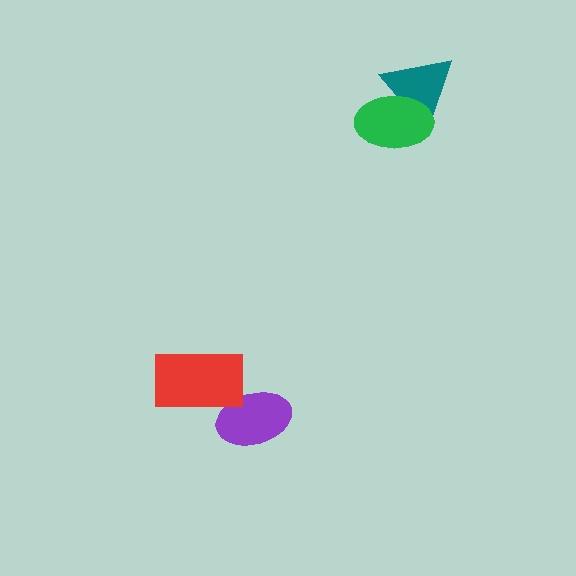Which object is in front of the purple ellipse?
The red rectangle is in front of the purple ellipse.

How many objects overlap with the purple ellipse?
1 object overlaps with the purple ellipse.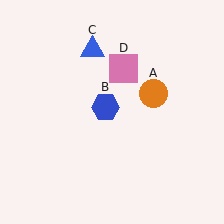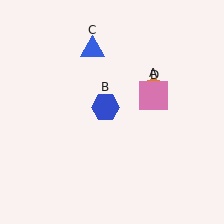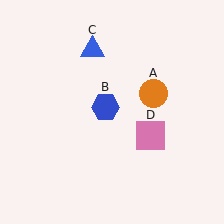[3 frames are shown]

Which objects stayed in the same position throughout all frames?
Orange circle (object A) and blue hexagon (object B) and blue triangle (object C) remained stationary.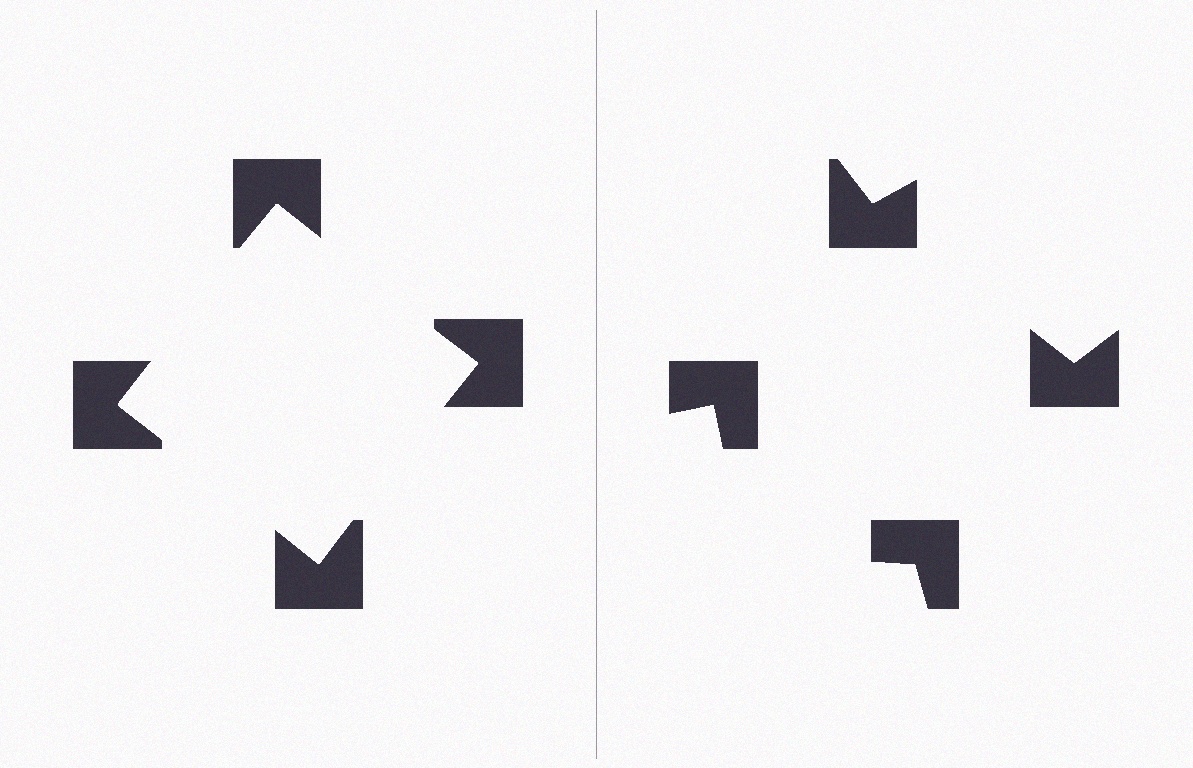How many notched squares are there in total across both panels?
8 — 4 on each side.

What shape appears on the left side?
An illusory square.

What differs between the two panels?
The notched squares are positioned identically on both sides; only the wedge orientations differ. On the left they align to a square; on the right they are misaligned.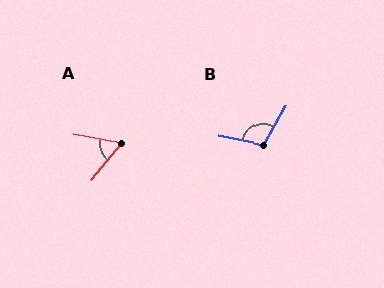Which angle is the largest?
B, at approximately 109 degrees.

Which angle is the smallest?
A, at approximately 61 degrees.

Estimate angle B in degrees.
Approximately 109 degrees.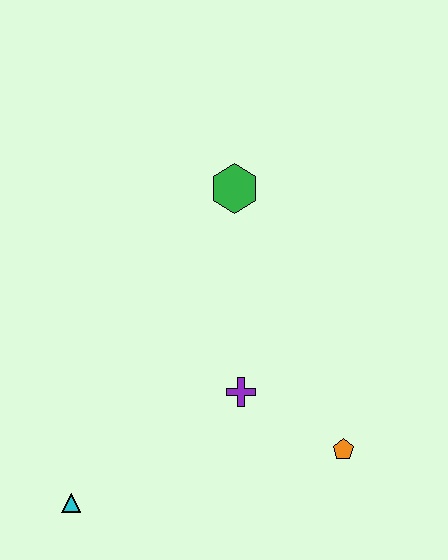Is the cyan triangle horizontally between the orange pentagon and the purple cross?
No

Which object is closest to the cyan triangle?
The purple cross is closest to the cyan triangle.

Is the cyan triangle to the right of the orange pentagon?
No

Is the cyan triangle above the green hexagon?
No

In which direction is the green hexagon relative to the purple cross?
The green hexagon is above the purple cross.